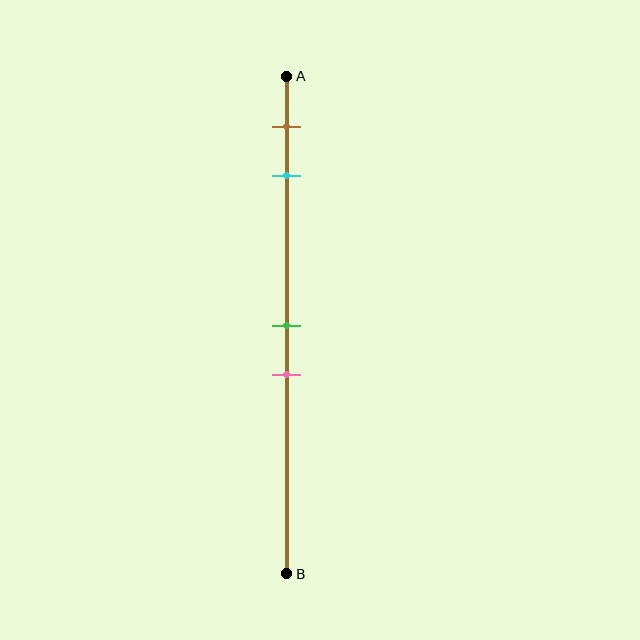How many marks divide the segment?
There are 4 marks dividing the segment.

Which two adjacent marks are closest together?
The green and pink marks are the closest adjacent pair.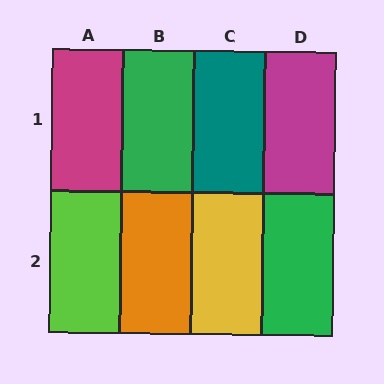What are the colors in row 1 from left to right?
Magenta, green, teal, magenta.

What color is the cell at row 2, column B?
Orange.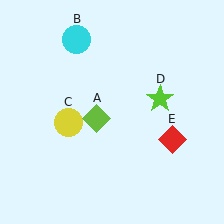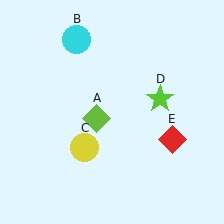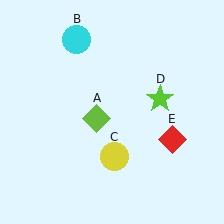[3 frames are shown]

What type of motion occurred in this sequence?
The yellow circle (object C) rotated counterclockwise around the center of the scene.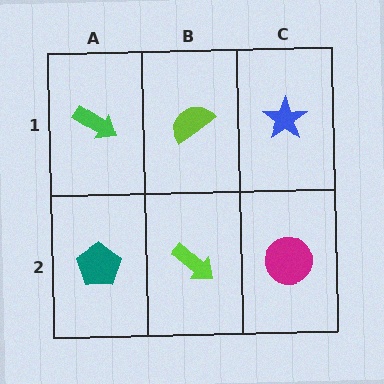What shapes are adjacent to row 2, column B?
A lime semicircle (row 1, column B), a teal pentagon (row 2, column A), a magenta circle (row 2, column C).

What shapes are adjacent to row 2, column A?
A green arrow (row 1, column A), a lime arrow (row 2, column B).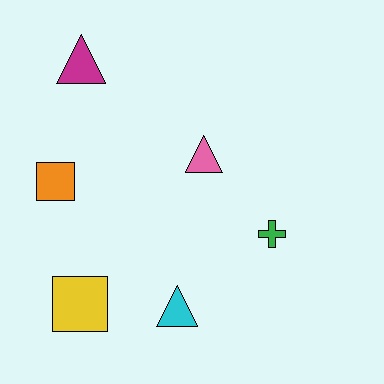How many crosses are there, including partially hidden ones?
There is 1 cross.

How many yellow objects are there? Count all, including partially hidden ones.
There is 1 yellow object.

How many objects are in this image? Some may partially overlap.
There are 6 objects.